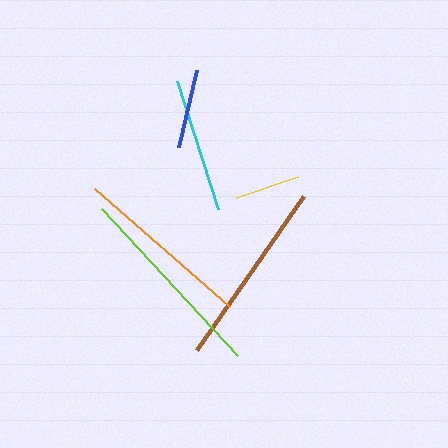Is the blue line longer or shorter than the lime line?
The lime line is longer than the blue line.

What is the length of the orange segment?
The orange segment is approximately 179 pixels long.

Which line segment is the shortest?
The yellow line is the shortest at approximately 65 pixels.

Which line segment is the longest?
The lime line is the longest at approximately 200 pixels.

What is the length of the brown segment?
The brown segment is approximately 187 pixels long.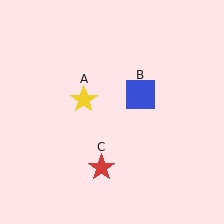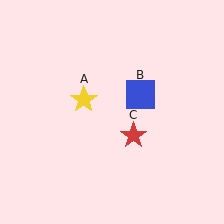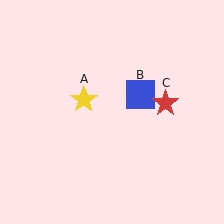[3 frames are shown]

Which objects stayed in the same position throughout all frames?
Yellow star (object A) and blue square (object B) remained stationary.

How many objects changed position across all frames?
1 object changed position: red star (object C).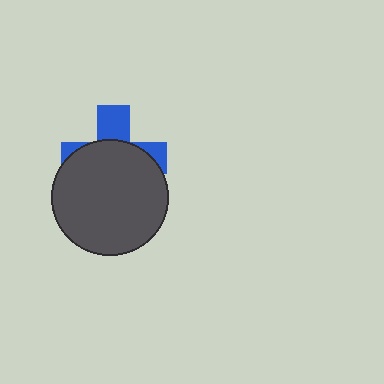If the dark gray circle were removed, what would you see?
You would see the complete blue cross.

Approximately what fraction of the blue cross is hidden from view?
Roughly 67% of the blue cross is hidden behind the dark gray circle.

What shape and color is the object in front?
The object in front is a dark gray circle.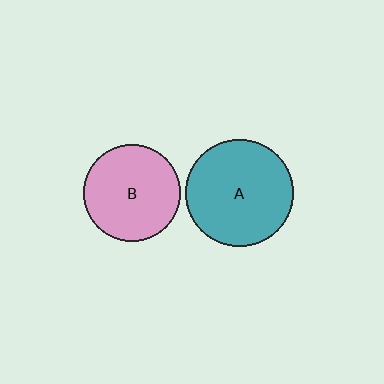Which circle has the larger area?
Circle A (teal).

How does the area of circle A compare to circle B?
Approximately 1.2 times.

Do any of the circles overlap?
No, none of the circles overlap.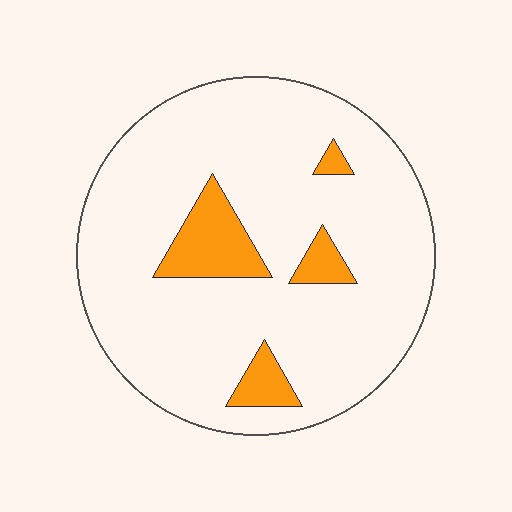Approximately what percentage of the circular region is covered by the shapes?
Approximately 10%.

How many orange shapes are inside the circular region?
4.